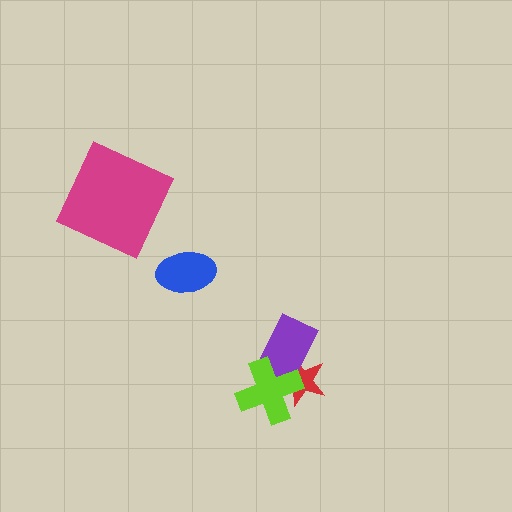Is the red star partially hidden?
Yes, it is partially covered by another shape.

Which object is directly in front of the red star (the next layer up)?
The purple rectangle is directly in front of the red star.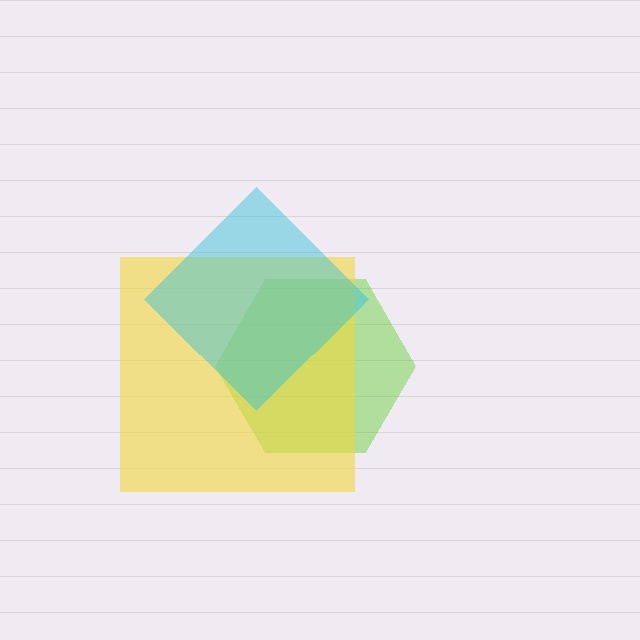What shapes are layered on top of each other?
The layered shapes are: a lime hexagon, a yellow square, a cyan diamond.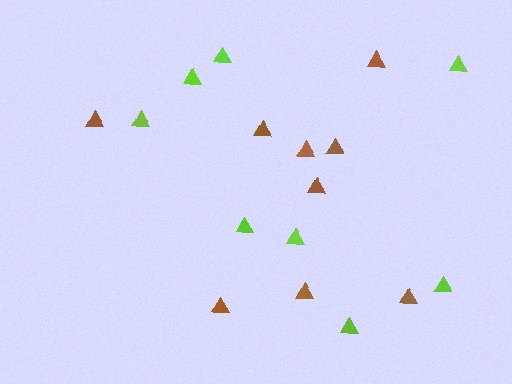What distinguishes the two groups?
There are 2 groups: one group of brown triangles (9) and one group of lime triangles (8).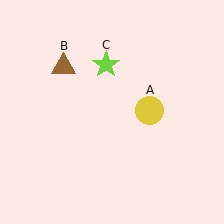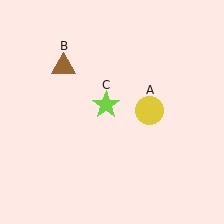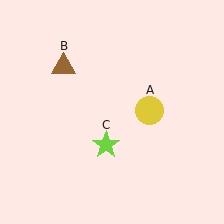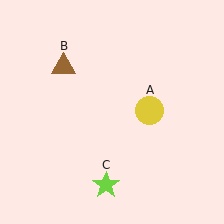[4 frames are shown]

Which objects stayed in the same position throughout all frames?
Yellow circle (object A) and brown triangle (object B) remained stationary.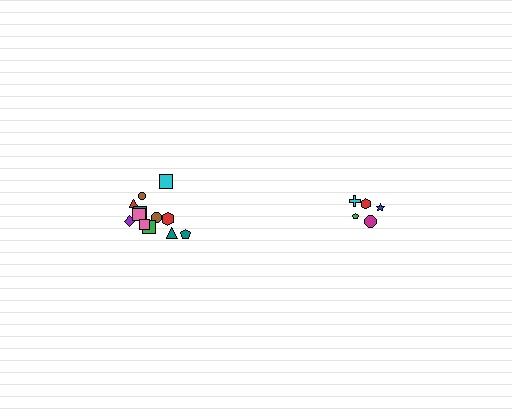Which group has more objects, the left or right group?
The left group.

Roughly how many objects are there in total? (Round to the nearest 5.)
Roughly 15 objects in total.